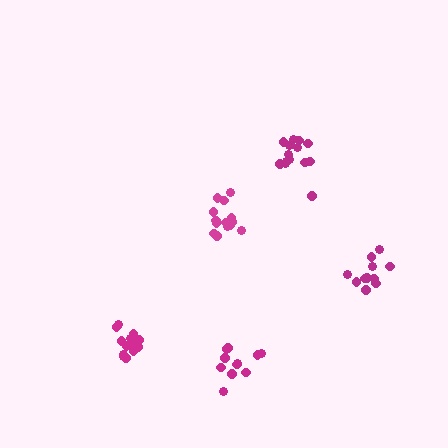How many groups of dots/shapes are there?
There are 5 groups.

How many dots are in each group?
Group 1: 15 dots, Group 2: 11 dots, Group 3: 14 dots, Group 4: 11 dots, Group 5: 14 dots (65 total).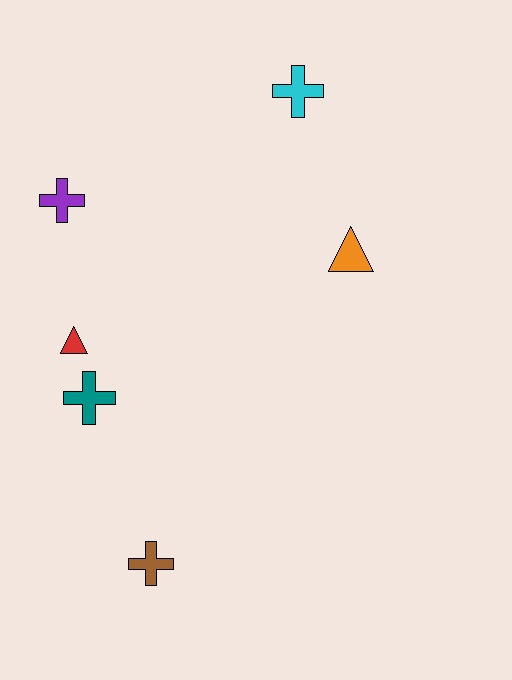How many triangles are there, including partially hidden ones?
There are 2 triangles.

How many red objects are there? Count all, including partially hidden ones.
There is 1 red object.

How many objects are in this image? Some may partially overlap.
There are 6 objects.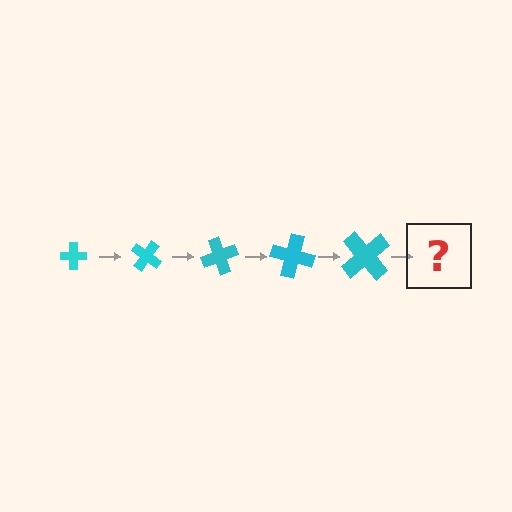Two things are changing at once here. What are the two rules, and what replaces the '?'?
The two rules are that the cross grows larger each step and it rotates 35 degrees each step. The '?' should be a cross, larger than the previous one and rotated 175 degrees from the start.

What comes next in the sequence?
The next element should be a cross, larger than the previous one and rotated 175 degrees from the start.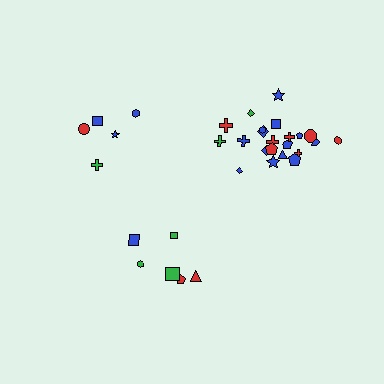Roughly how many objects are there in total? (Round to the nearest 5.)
Roughly 35 objects in total.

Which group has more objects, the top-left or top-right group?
The top-right group.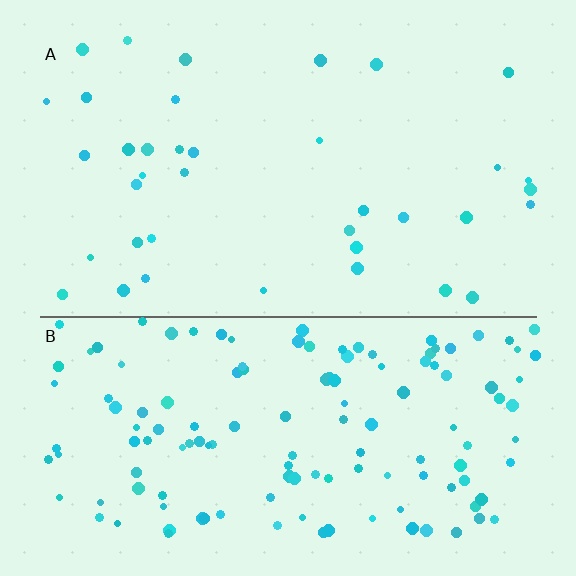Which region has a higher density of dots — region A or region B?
B (the bottom).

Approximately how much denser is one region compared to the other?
Approximately 3.7× — region B over region A.